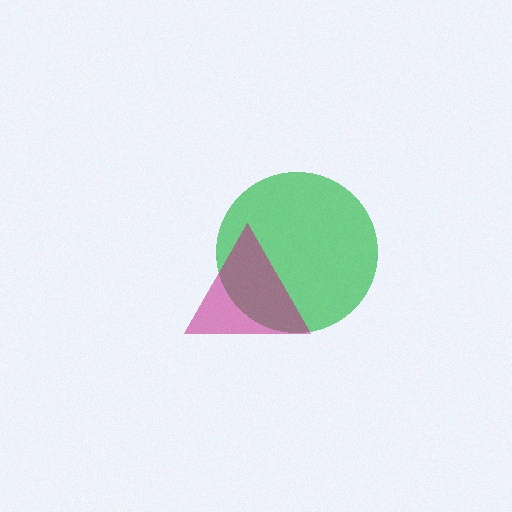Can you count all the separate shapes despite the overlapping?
Yes, there are 2 separate shapes.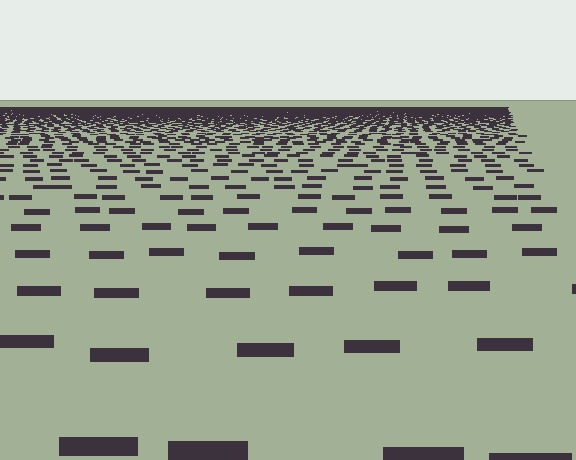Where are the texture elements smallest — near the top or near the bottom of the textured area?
Near the top.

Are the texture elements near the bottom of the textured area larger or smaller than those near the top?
Larger. Near the bottom, elements are closer to the viewer and appear at a bigger on-screen size.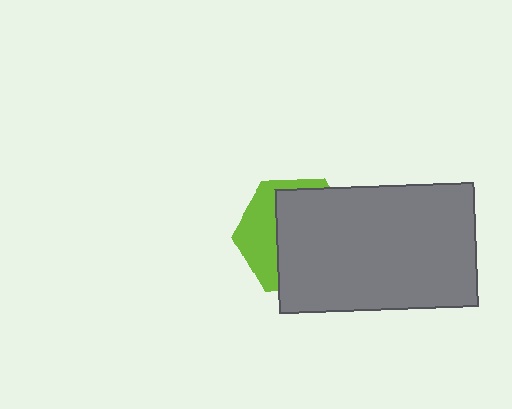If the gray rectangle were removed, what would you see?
You would see the complete lime hexagon.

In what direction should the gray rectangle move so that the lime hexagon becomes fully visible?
The gray rectangle should move right. That is the shortest direction to clear the overlap and leave the lime hexagon fully visible.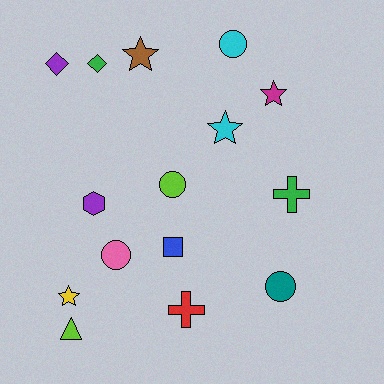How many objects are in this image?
There are 15 objects.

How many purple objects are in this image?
There are 2 purple objects.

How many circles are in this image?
There are 4 circles.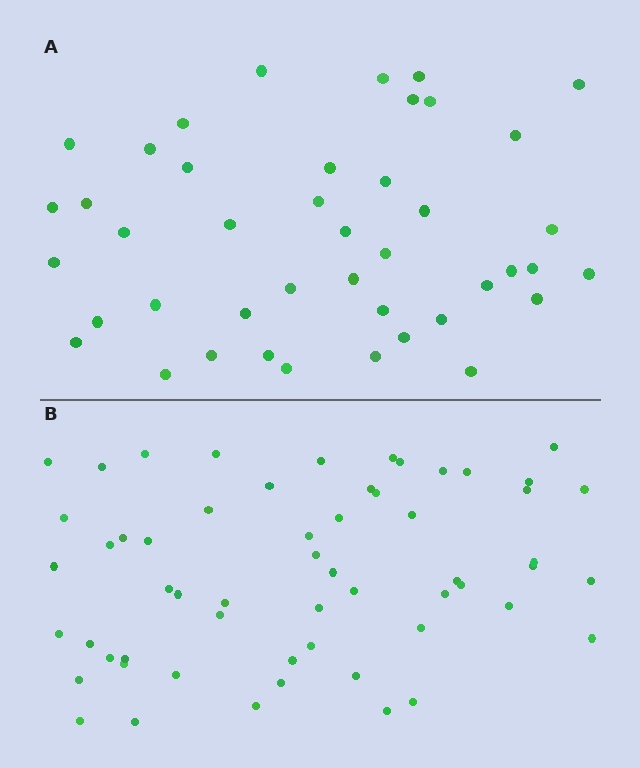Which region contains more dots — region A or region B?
Region B (the bottom region) has more dots.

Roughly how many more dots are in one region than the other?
Region B has approximately 15 more dots than region A.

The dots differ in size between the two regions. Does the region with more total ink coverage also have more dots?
No. Region A has more total ink coverage because its dots are larger, but region B actually contains more individual dots. Total area can be misleading — the number of items is what matters here.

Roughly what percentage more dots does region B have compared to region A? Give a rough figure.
About 35% more.